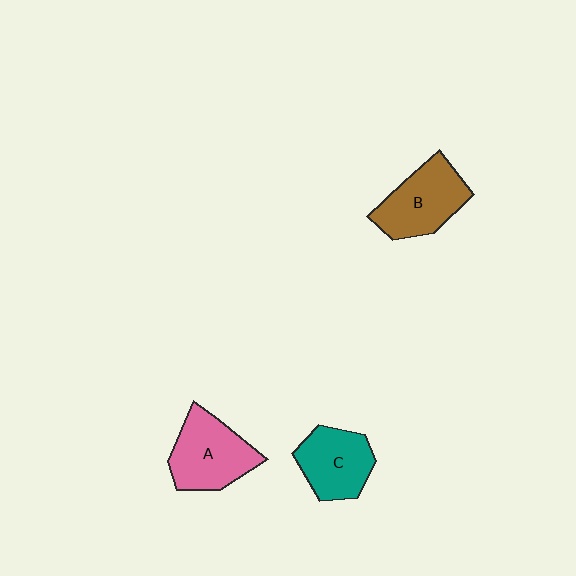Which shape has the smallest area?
Shape C (teal).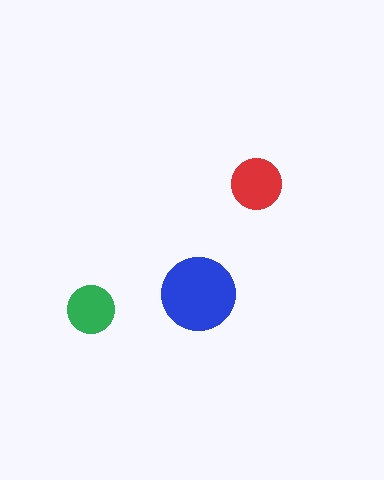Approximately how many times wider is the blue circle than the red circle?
About 1.5 times wider.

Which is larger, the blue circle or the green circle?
The blue one.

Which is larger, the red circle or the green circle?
The red one.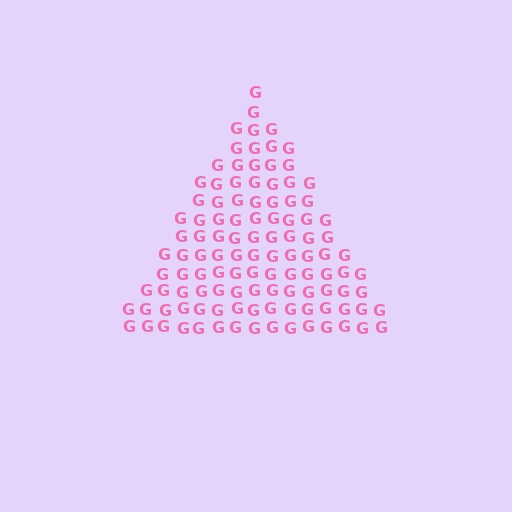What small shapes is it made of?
It is made of small letter G's.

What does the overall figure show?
The overall figure shows a triangle.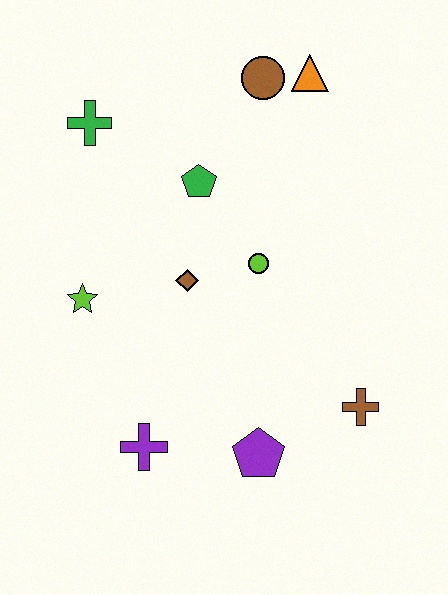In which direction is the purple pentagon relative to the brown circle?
The purple pentagon is below the brown circle.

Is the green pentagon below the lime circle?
No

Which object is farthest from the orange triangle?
The purple cross is farthest from the orange triangle.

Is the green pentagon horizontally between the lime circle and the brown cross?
No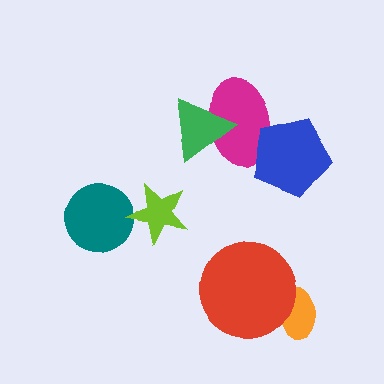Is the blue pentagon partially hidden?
No, no other shape covers it.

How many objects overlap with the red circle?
1 object overlaps with the red circle.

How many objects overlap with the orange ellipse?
1 object overlaps with the orange ellipse.